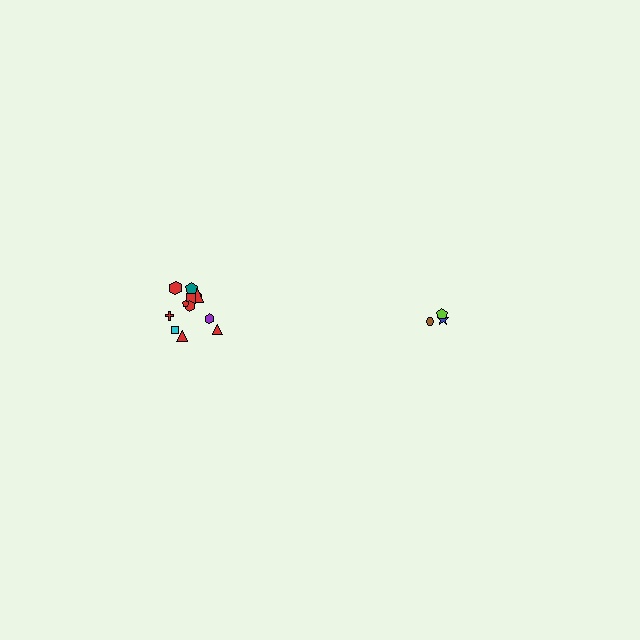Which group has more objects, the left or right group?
The left group.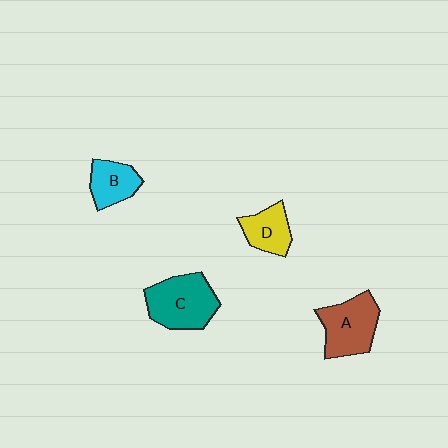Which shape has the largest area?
Shape C (teal).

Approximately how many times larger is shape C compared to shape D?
Approximately 1.7 times.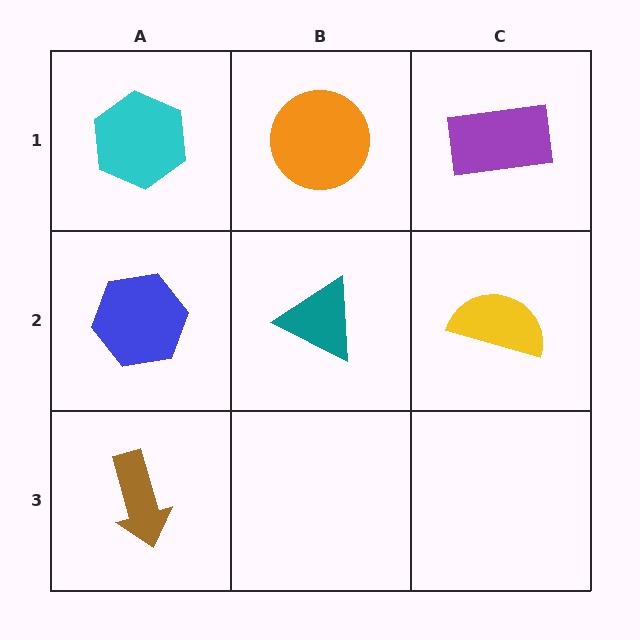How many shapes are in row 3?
1 shape.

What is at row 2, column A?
A blue hexagon.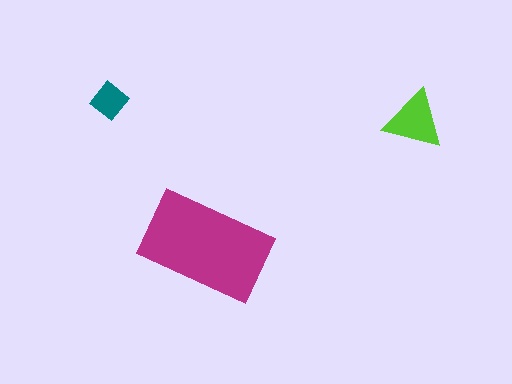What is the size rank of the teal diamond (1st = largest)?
3rd.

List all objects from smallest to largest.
The teal diamond, the lime triangle, the magenta rectangle.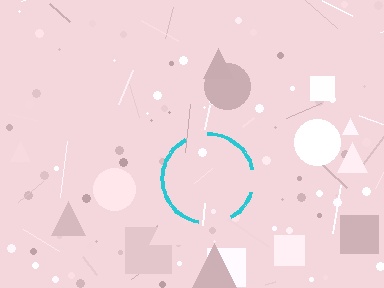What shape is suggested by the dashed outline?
The dashed outline suggests a circle.